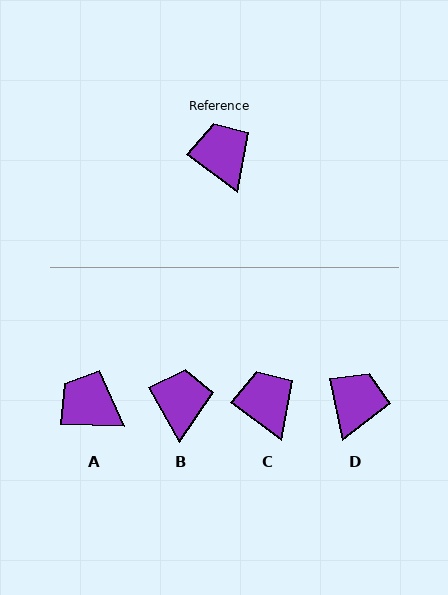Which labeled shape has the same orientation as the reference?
C.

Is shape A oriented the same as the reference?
No, it is off by about 35 degrees.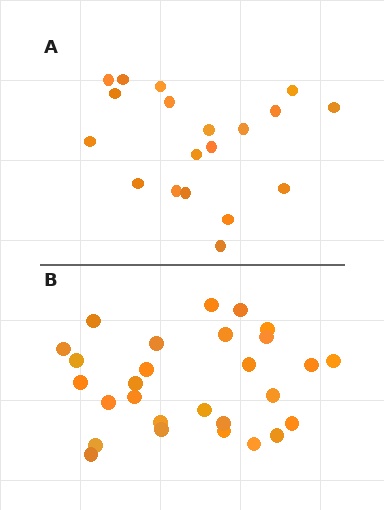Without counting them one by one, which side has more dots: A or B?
Region B (the bottom region) has more dots.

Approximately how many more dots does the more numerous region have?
Region B has roughly 8 or so more dots than region A.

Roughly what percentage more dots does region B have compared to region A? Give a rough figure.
About 45% more.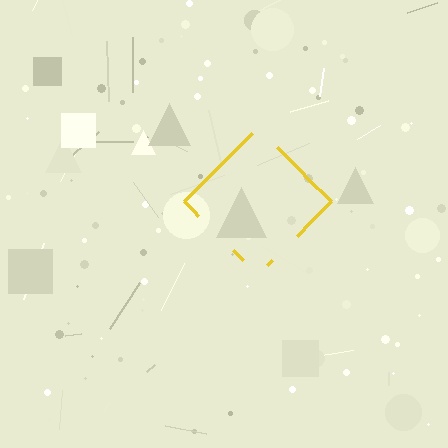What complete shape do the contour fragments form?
The contour fragments form a diamond.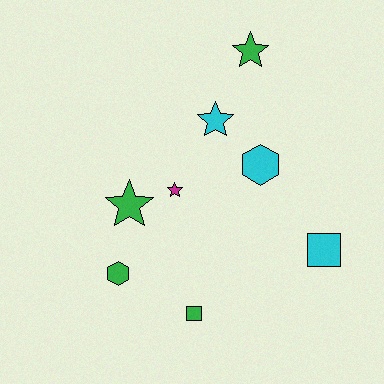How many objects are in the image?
There are 8 objects.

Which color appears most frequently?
Green, with 4 objects.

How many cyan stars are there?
There is 1 cyan star.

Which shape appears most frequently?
Star, with 4 objects.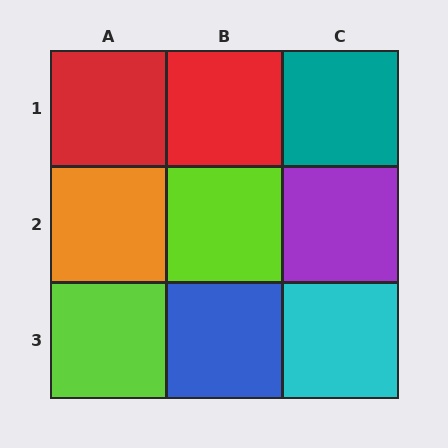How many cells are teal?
1 cell is teal.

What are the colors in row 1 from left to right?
Red, red, teal.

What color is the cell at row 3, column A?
Lime.